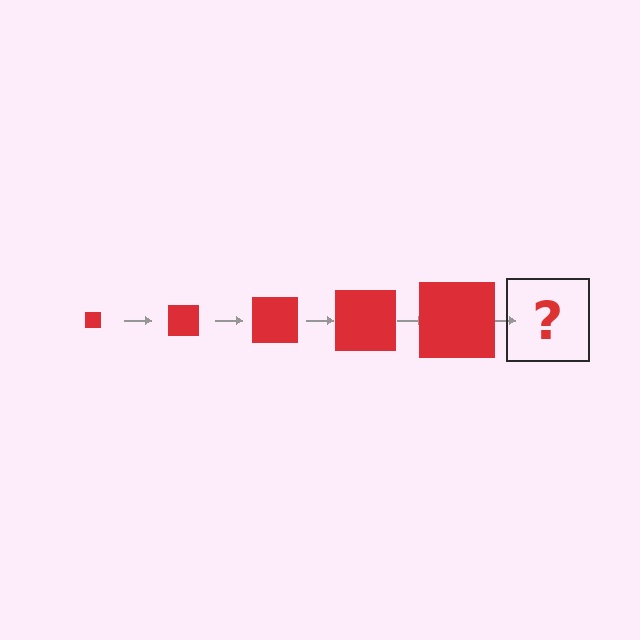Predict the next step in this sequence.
The next step is a red square, larger than the previous one.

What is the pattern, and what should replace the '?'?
The pattern is that the square gets progressively larger each step. The '?' should be a red square, larger than the previous one.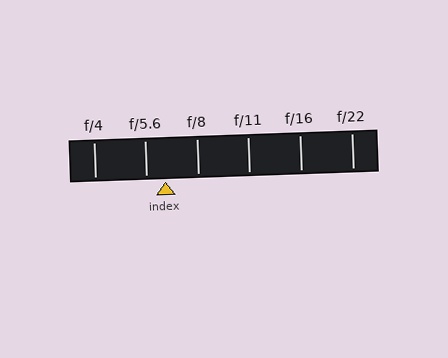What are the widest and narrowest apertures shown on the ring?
The widest aperture shown is f/4 and the narrowest is f/22.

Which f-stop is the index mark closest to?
The index mark is closest to f/5.6.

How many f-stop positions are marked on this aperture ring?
There are 6 f-stop positions marked.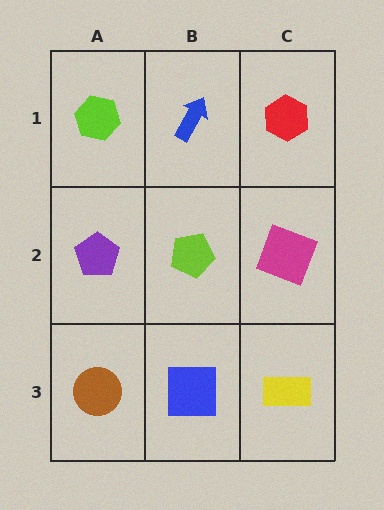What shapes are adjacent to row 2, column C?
A red hexagon (row 1, column C), a yellow rectangle (row 3, column C), a lime pentagon (row 2, column B).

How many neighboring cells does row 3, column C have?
2.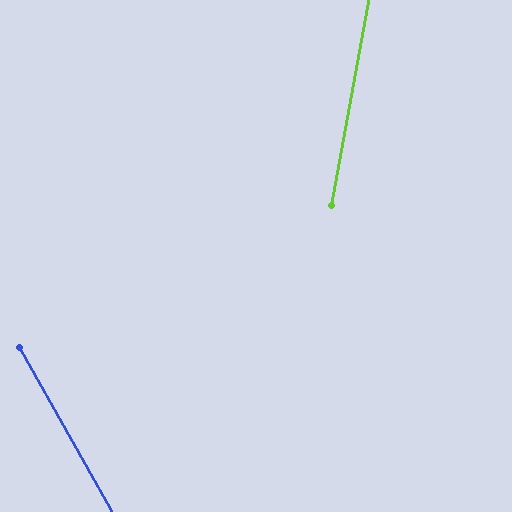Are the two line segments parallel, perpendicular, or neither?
Neither parallel nor perpendicular — they differ by about 40°.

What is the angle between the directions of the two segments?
Approximately 40 degrees.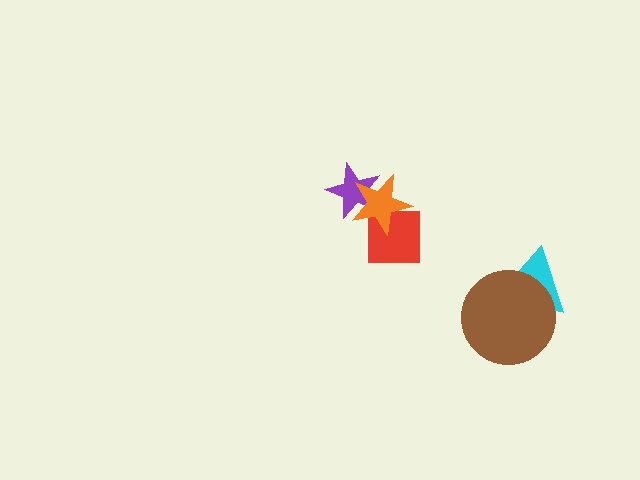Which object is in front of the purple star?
The orange star is in front of the purple star.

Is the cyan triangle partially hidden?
Yes, it is partially covered by another shape.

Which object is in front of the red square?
The orange star is in front of the red square.